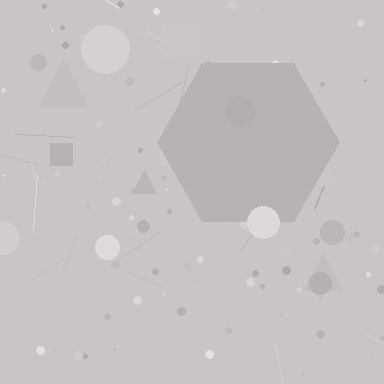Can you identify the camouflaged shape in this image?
The camouflaged shape is a hexagon.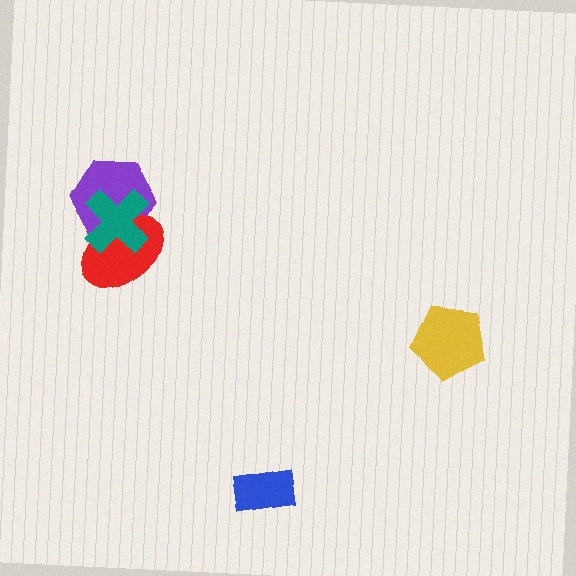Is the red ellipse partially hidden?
Yes, it is partially covered by another shape.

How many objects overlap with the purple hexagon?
2 objects overlap with the purple hexagon.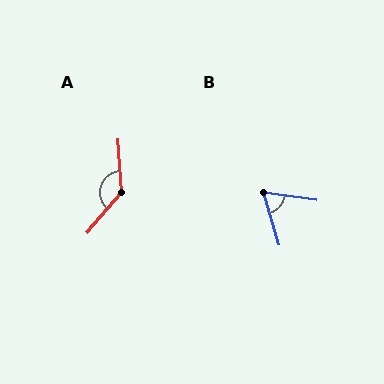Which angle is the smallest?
B, at approximately 66 degrees.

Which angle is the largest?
A, at approximately 136 degrees.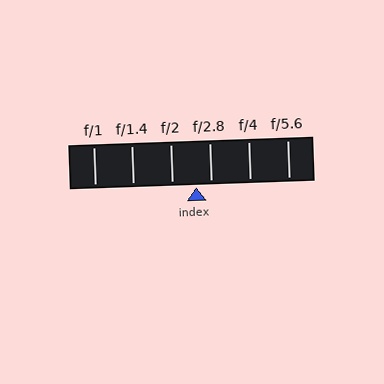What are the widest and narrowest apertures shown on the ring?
The widest aperture shown is f/1 and the narrowest is f/5.6.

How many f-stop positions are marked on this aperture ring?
There are 6 f-stop positions marked.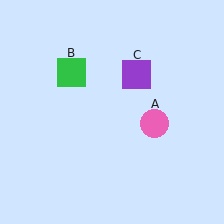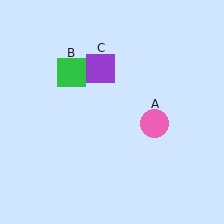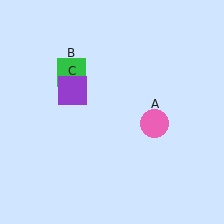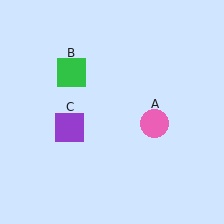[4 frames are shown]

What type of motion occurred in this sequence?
The purple square (object C) rotated counterclockwise around the center of the scene.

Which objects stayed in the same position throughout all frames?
Pink circle (object A) and green square (object B) remained stationary.